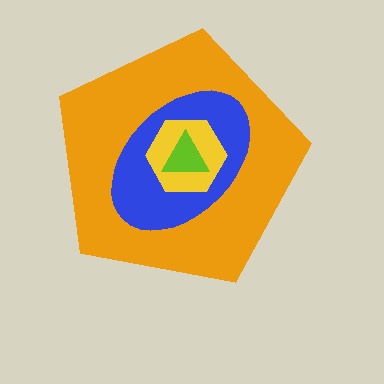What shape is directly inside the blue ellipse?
The yellow hexagon.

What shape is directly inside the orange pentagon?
The blue ellipse.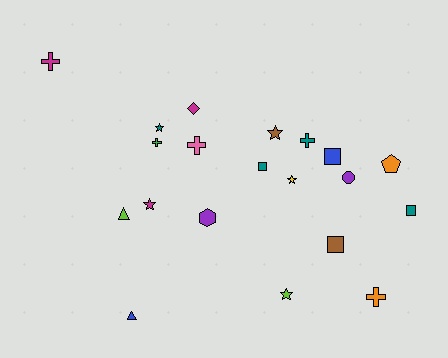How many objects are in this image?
There are 20 objects.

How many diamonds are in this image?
There is 1 diamond.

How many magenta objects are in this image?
There are 3 magenta objects.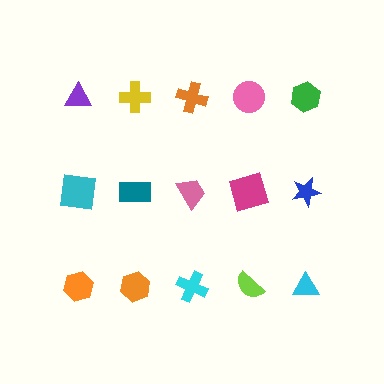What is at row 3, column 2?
An orange hexagon.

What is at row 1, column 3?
An orange cross.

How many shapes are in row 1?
5 shapes.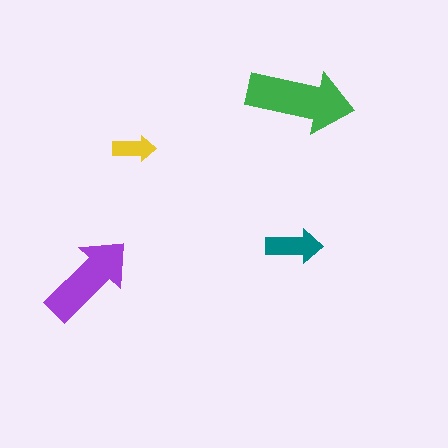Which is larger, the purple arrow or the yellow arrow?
The purple one.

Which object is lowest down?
The purple arrow is bottommost.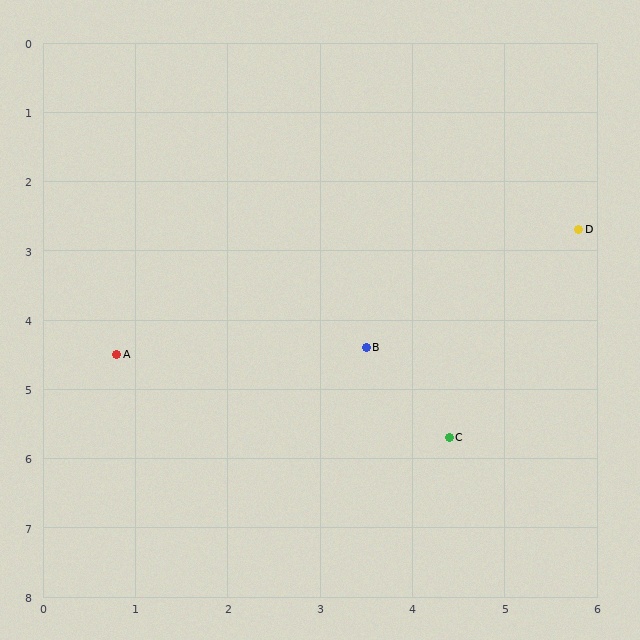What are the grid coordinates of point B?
Point B is at approximately (3.5, 4.4).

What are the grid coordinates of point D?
Point D is at approximately (5.8, 2.7).